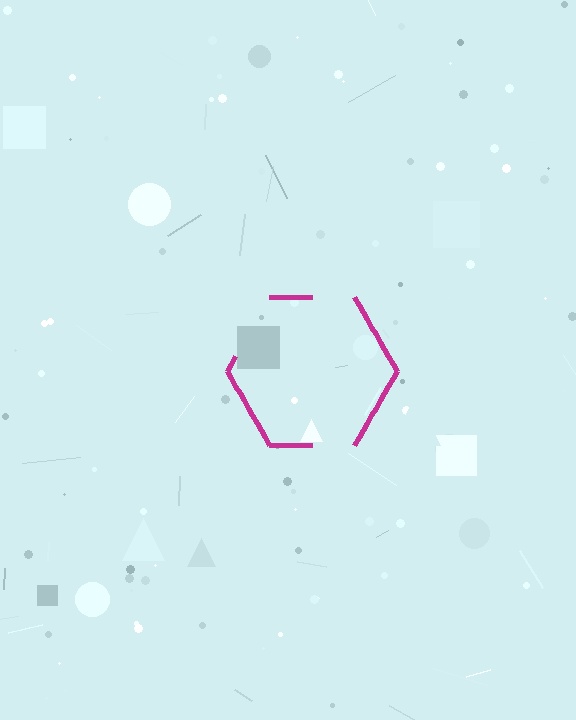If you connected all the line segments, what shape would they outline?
They would outline a hexagon.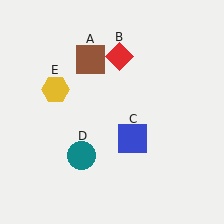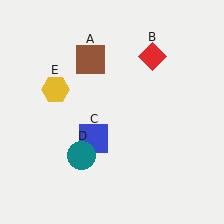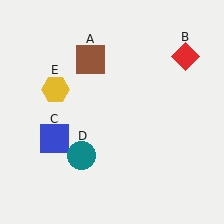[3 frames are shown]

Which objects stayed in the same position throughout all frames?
Brown square (object A) and teal circle (object D) and yellow hexagon (object E) remained stationary.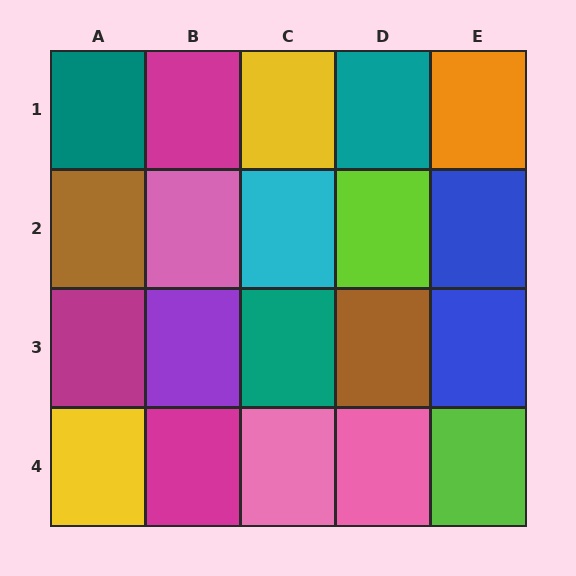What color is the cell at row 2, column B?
Pink.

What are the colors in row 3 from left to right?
Magenta, purple, teal, brown, blue.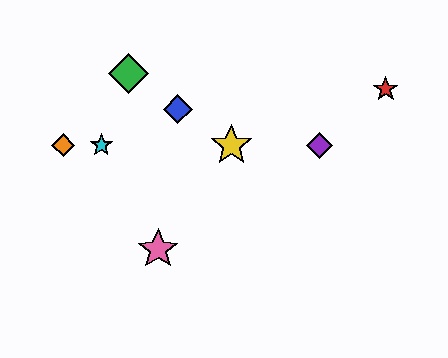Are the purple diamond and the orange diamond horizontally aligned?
Yes, both are at y≈145.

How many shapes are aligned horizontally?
4 shapes (the yellow star, the purple diamond, the orange diamond, the cyan star) are aligned horizontally.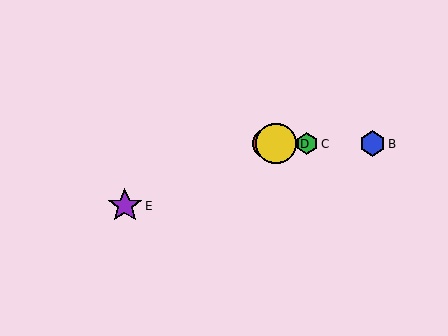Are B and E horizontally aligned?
No, B is at y≈144 and E is at y≈206.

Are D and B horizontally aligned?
Yes, both are at y≈144.